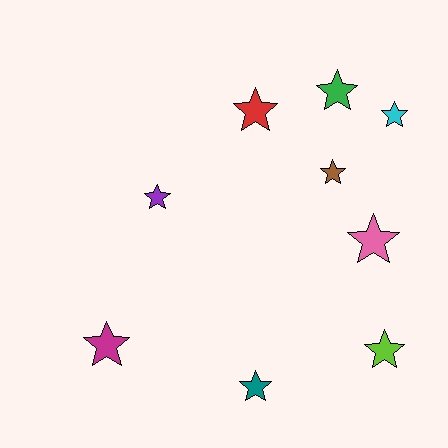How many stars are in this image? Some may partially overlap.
There are 9 stars.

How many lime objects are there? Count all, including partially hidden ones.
There is 1 lime object.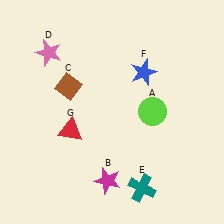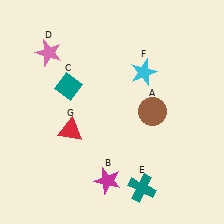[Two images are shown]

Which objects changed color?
A changed from lime to brown. C changed from brown to teal. F changed from blue to cyan.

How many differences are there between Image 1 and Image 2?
There are 3 differences between the two images.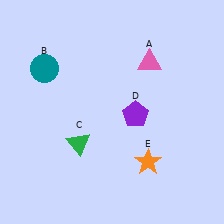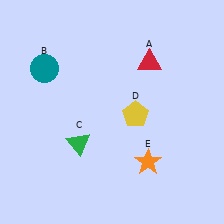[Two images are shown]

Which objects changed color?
A changed from pink to red. D changed from purple to yellow.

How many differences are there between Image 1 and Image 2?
There are 2 differences between the two images.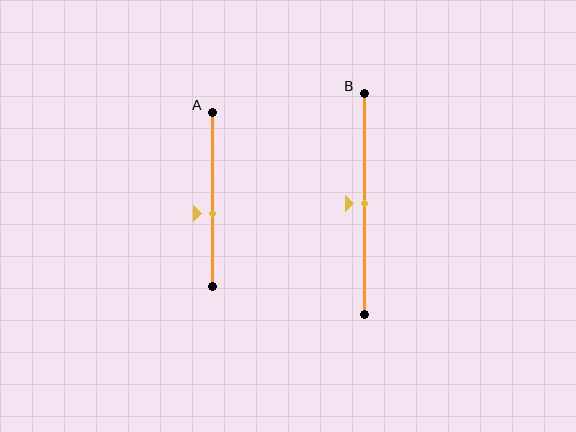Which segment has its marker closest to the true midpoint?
Segment B has its marker closest to the true midpoint.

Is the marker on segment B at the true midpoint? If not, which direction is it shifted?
Yes, the marker on segment B is at the true midpoint.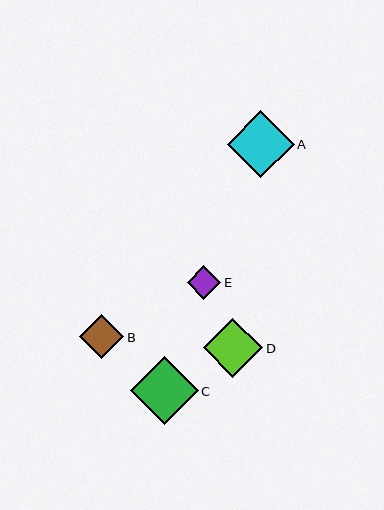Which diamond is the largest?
Diamond C is the largest with a size of approximately 68 pixels.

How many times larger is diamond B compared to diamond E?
Diamond B is approximately 1.3 times the size of diamond E.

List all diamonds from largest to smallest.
From largest to smallest: C, A, D, B, E.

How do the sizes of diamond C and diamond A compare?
Diamond C and diamond A are approximately the same size.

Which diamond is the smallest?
Diamond E is the smallest with a size of approximately 34 pixels.